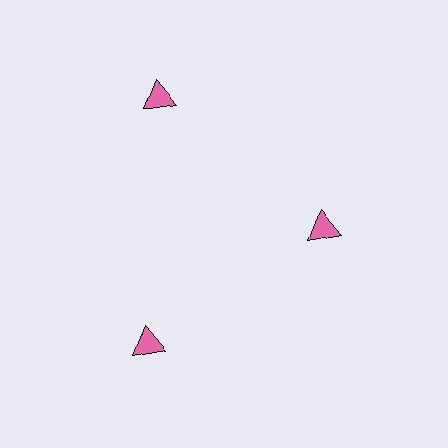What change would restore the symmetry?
The symmetry would be restored by moving it outward, back onto the ring so that all 3 triangles sit at equal angles and equal distance from the center.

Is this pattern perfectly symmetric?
No. The 3 pink triangles are arranged in a ring, but one element near the 3 o'clock position is pulled inward toward the center, breaking the 3-fold rotational symmetry.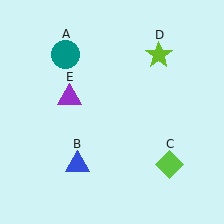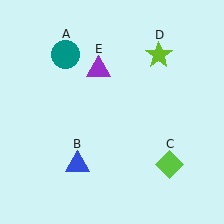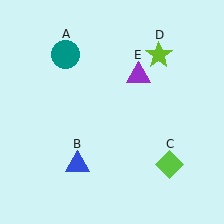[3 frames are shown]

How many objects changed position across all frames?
1 object changed position: purple triangle (object E).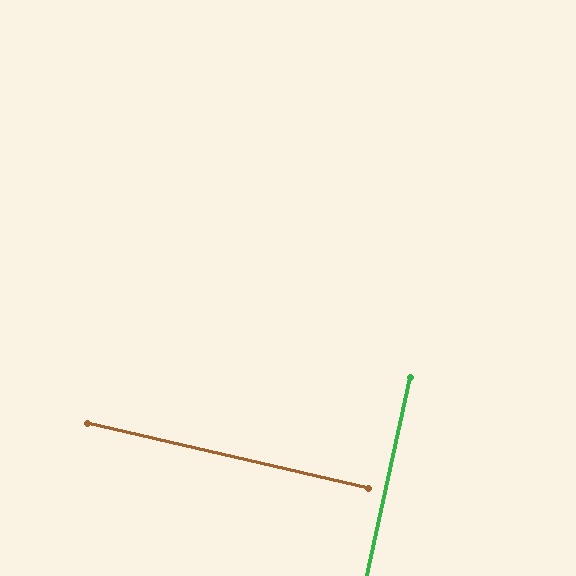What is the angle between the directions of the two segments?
Approximately 89 degrees.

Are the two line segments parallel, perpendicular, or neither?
Perpendicular — they meet at approximately 89°.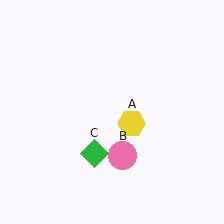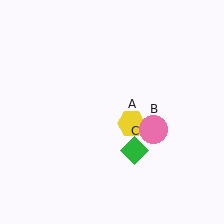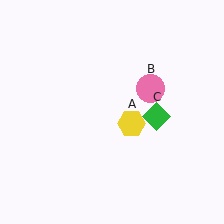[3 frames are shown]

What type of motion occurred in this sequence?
The pink circle (object B), green diamond (object C) rotated counterclockwise around the center of the scene.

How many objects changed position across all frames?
2 objects changed position: pink circle (object B), green diamond (object C).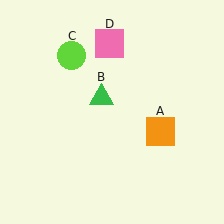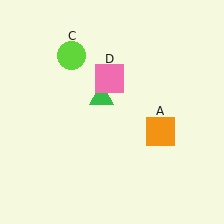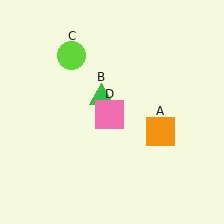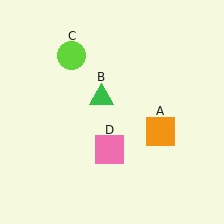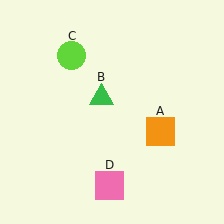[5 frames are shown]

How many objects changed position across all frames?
1 object changed position: pink square (object D).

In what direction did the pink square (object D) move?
The pink square (object D) moved down.